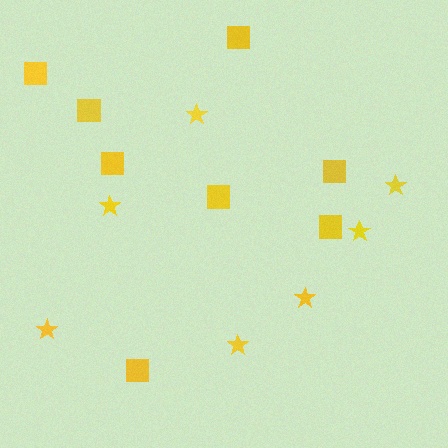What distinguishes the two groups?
There are 2 groups: one group of stars (7) and one group of squares (8).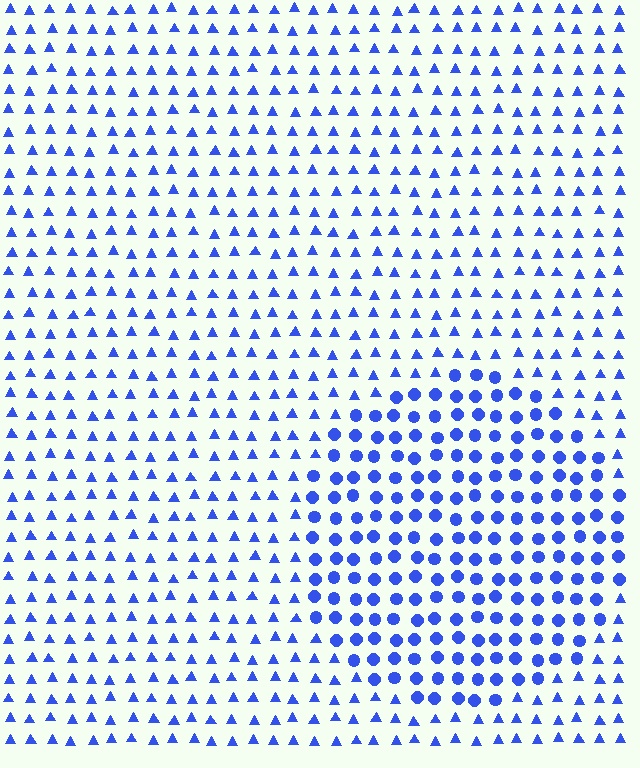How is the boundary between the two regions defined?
The boundary is defined by a change in element shape: circles inside vs. triangles outside. All elements share the same color and spacing.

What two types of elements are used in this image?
The image uses circles inside the circle region and triangles outside it.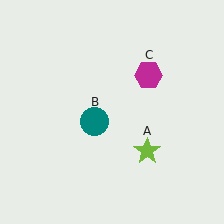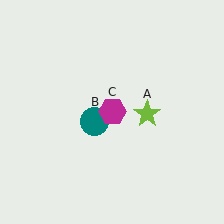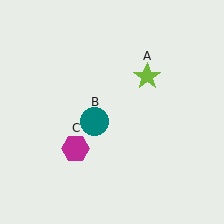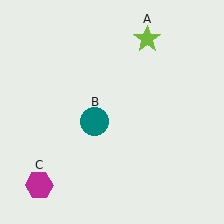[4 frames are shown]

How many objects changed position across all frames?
2 objects changed position: lime star (object A), magenta hexagon (object C).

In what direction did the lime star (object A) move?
The lime star (object A) moved up.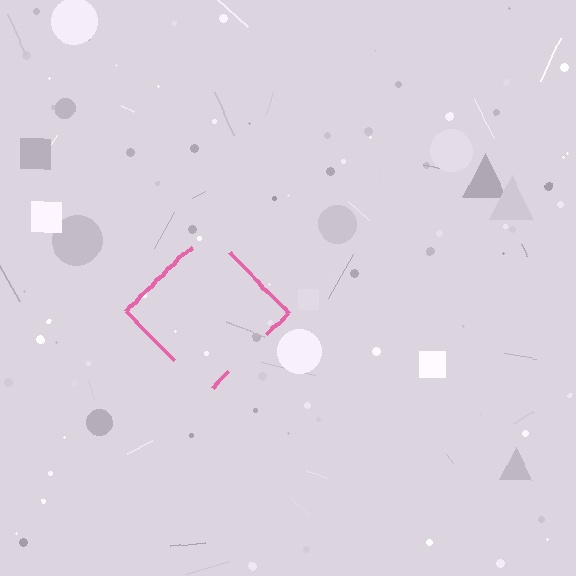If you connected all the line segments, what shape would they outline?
They would outline a diamond.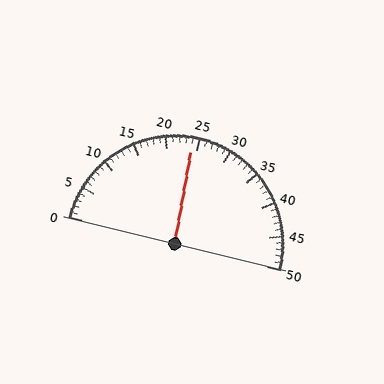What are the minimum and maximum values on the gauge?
The gauge ranges from 0 to 50.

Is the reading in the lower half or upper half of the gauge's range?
The reading is in the lower half of the range (0 to 50).